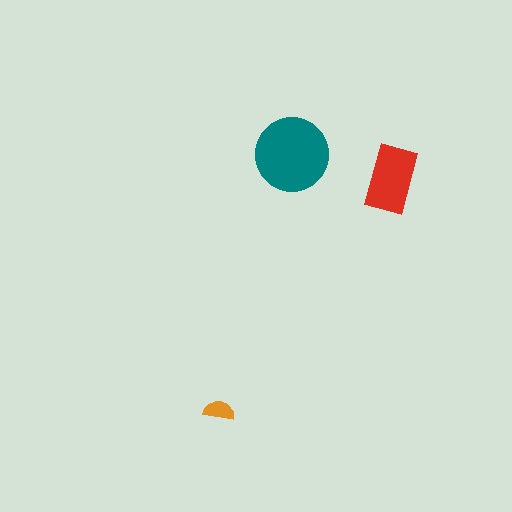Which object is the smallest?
The orange semicircle.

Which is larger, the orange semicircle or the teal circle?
The teal circle.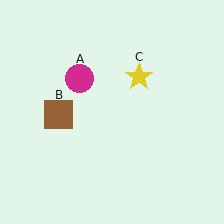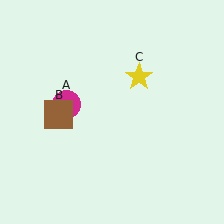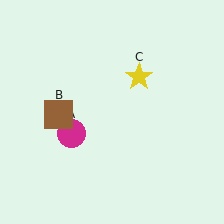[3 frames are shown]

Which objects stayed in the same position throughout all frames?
Brown square (object B) and yellow star (object C) remained stationary.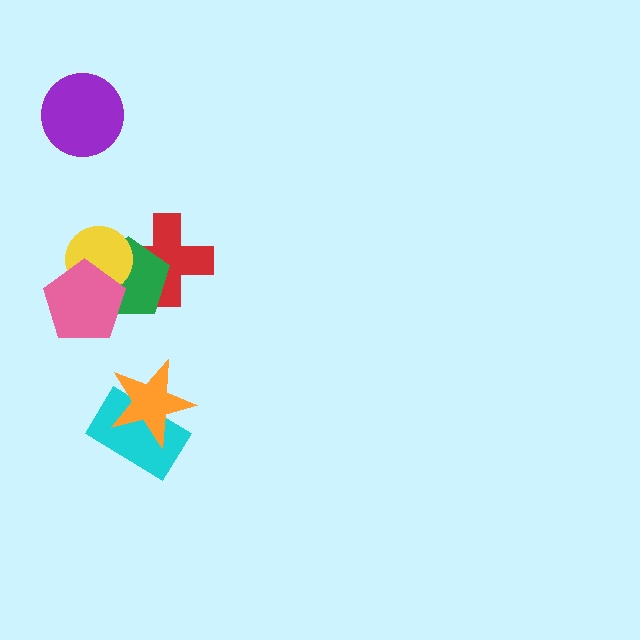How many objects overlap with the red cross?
2 objects overlap with the red cross.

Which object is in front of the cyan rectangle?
The orange star is in front of the cyan rectangle.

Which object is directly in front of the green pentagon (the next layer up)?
The yellow circle is directly in front of the green pentagon.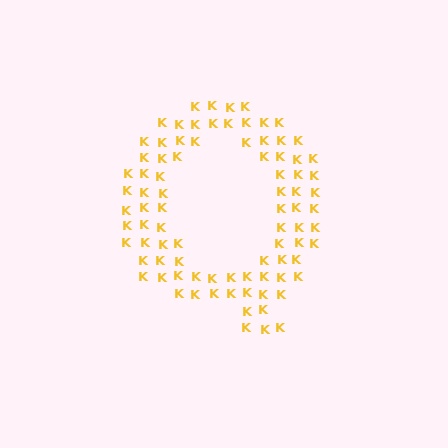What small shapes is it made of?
It is made of small letter K's.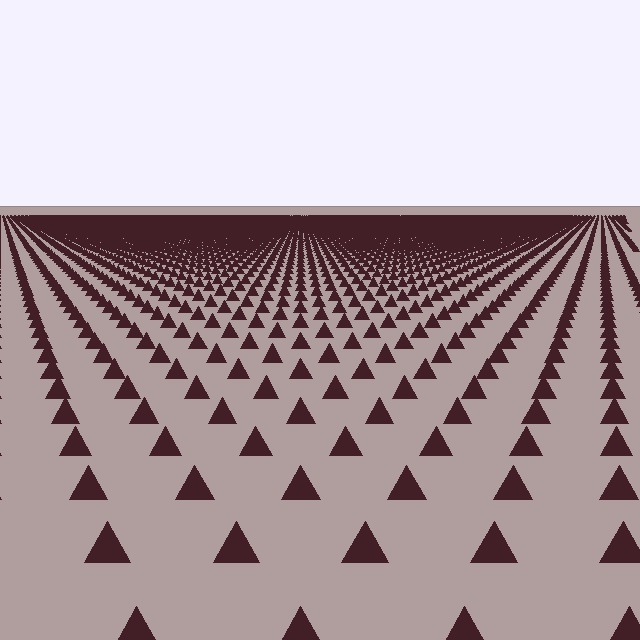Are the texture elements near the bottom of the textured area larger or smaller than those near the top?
Larger. Near the bottom, elements are closer to the viewer and appear at a bigger on-screen size.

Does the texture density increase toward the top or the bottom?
Density increases toward the top.